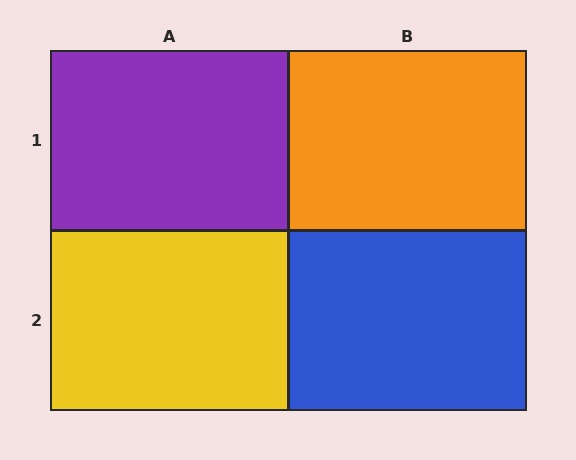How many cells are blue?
1 cell is blue.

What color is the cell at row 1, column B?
Orange.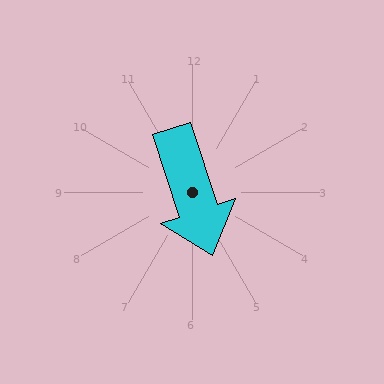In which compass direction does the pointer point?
South.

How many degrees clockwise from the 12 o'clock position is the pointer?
Approximately 162 degrees.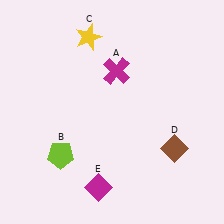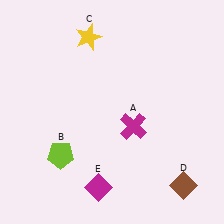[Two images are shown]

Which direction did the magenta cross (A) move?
The magenta cross (A) moved down.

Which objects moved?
The objects that moved are: the magenta cross (A), the brown diamond (D).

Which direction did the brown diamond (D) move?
The brown diamond (D) moved down.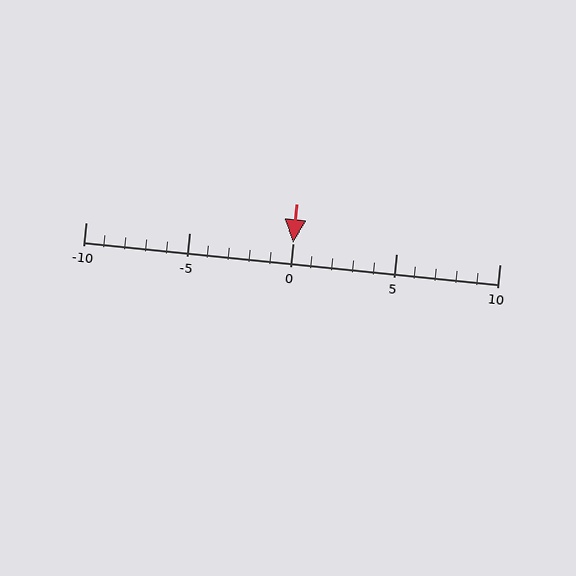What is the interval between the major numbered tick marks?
The major tick marks are spaced 5 units apart.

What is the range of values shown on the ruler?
The ruler shows values from -10 to 10.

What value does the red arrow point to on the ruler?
The red arrow points to approximately 0.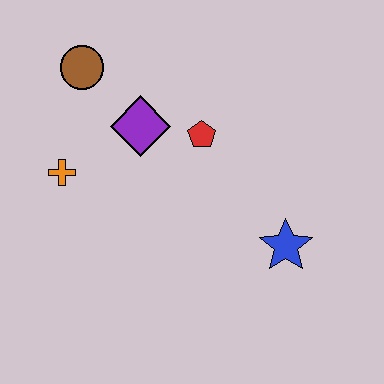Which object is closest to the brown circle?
The purple diamond is closest to the brown circle.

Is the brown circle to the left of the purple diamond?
Yes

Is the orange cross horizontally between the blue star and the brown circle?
No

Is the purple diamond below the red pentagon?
No